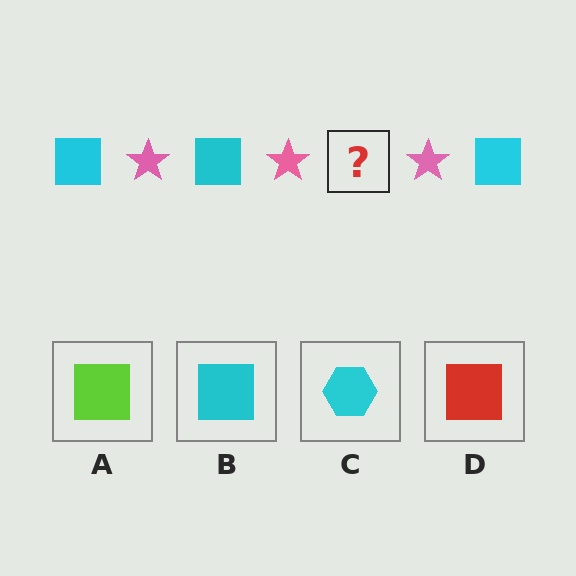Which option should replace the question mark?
Option B.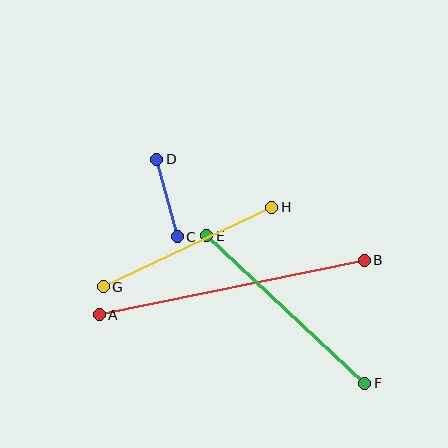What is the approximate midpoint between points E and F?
The midpoint is at approximately (286, 310) pixels.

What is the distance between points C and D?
The distance is approximately 80 pixels.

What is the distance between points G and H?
The distance is approximately 186 pixels.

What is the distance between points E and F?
The distance is approximately 217 pixels.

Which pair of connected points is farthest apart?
Points A and B are farthest apart.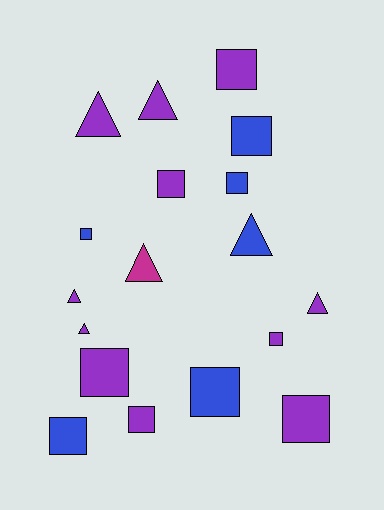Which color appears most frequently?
Purple, with 11 objects.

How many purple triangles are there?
There are 5 purple triangles.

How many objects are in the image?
There are 18 objects.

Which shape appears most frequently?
Square, with 11 objects.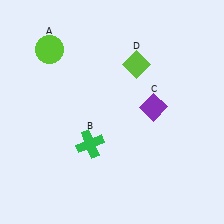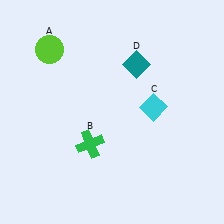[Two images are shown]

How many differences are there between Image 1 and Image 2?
There are 2 differences between the two images.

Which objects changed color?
C changed from purple to cyan. D changed from lime to teal.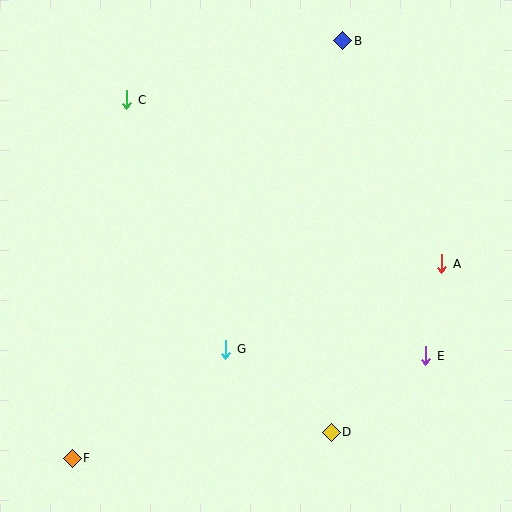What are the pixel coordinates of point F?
Point F is at (72, 458).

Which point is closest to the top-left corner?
Point C is closest to the top-left corner.